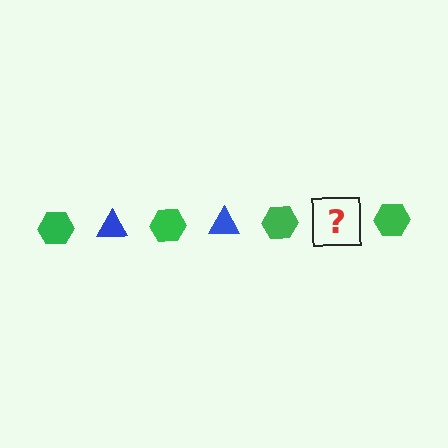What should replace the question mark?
The question mark should be replaced with a blue triangle.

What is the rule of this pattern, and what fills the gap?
The rule is that the pattern alternates between green hexagon and blue triangle. The gap should be filled with a blue triangle.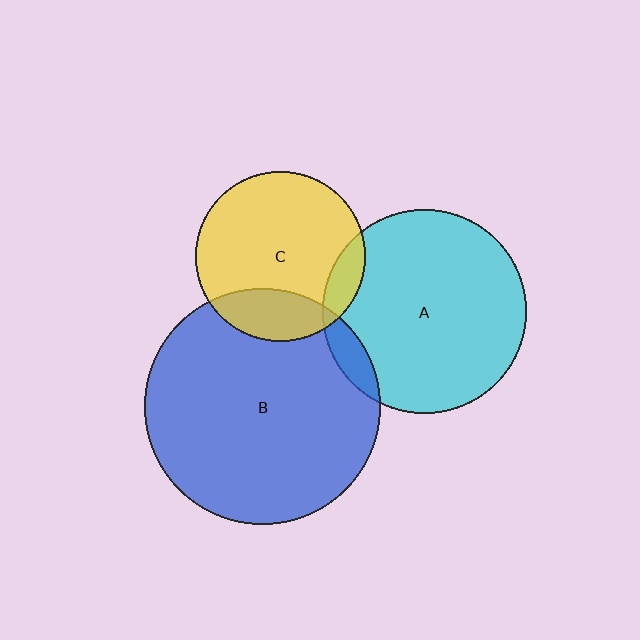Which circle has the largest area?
Circle B (blue).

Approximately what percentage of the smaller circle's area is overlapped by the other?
Approximately 20%.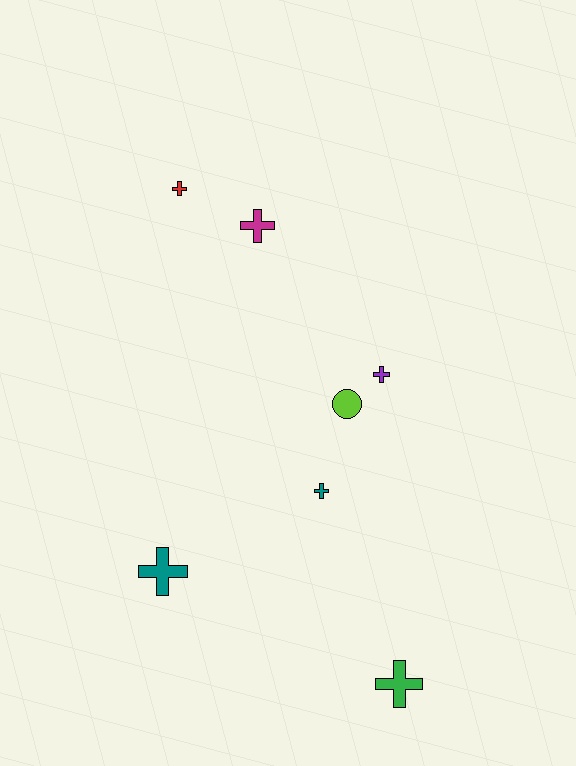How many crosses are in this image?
There are 6 crosses.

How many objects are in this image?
There are 7 objects.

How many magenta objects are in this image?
There is 1 magenta object.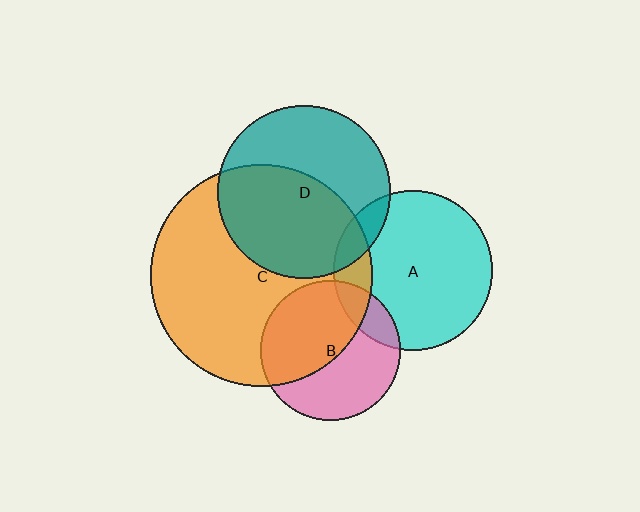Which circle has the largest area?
Circle C (orange).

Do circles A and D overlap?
Yes.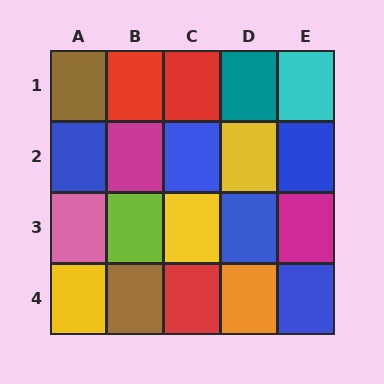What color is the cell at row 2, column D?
Yellow.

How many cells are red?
3 cells are red.